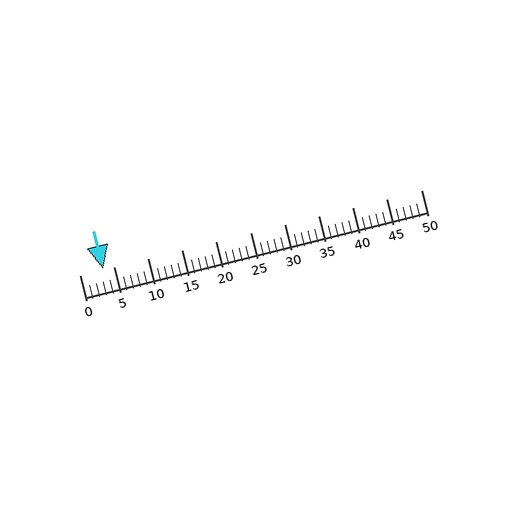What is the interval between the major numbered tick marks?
The major tick marks are spaced 5 units apart.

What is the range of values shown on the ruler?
The ruler shows values from 0 to 50.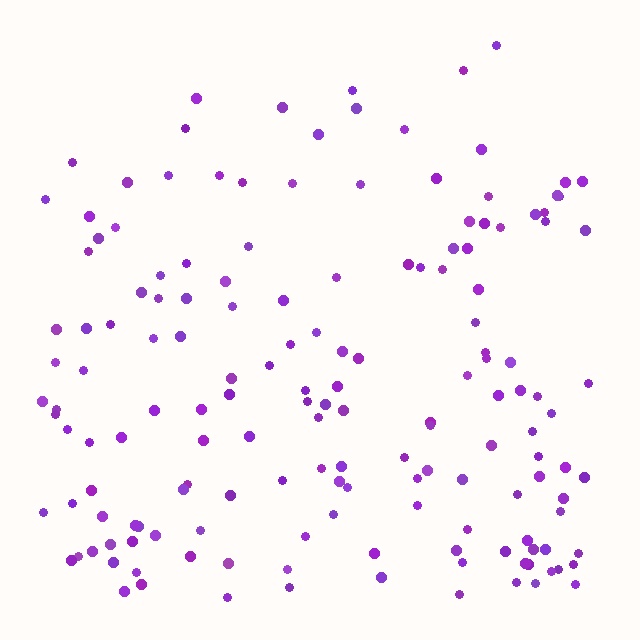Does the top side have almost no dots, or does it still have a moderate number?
Still a moderate number, just noticeably fewer than the bottom.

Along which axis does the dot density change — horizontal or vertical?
Vertical.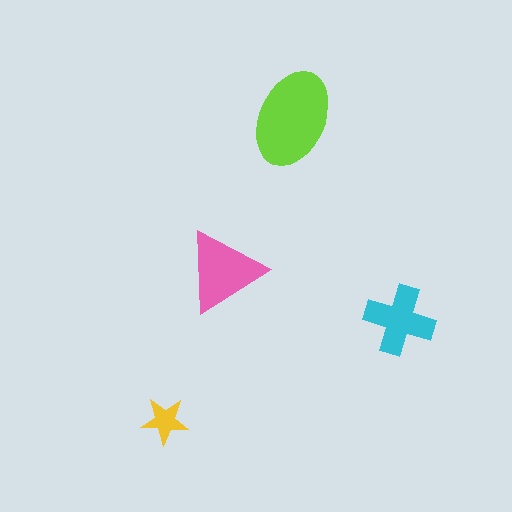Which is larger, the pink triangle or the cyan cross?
The pink triangle.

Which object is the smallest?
The yellow star.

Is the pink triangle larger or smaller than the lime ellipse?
Smaller.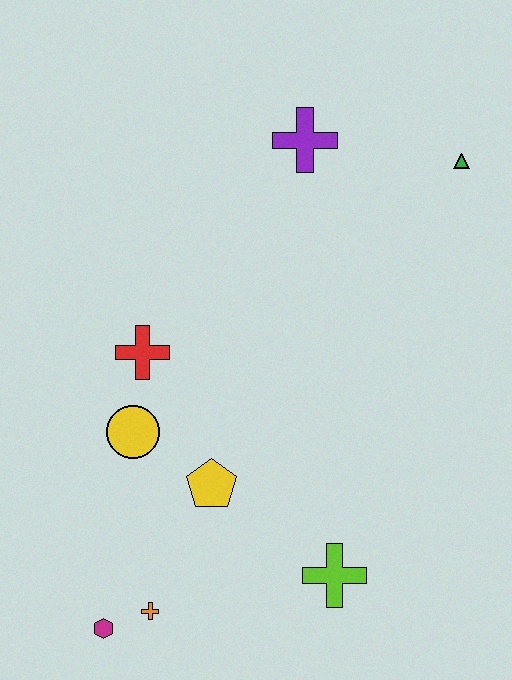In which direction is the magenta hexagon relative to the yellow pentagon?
The magenta hexagon is below the yellow pentagon.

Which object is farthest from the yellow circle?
The green triangle is farthest from the yellow circle.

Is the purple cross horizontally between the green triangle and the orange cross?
Yes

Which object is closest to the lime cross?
The yellow pentagon is closest to the lime cross.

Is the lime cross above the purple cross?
No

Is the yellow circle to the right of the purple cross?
No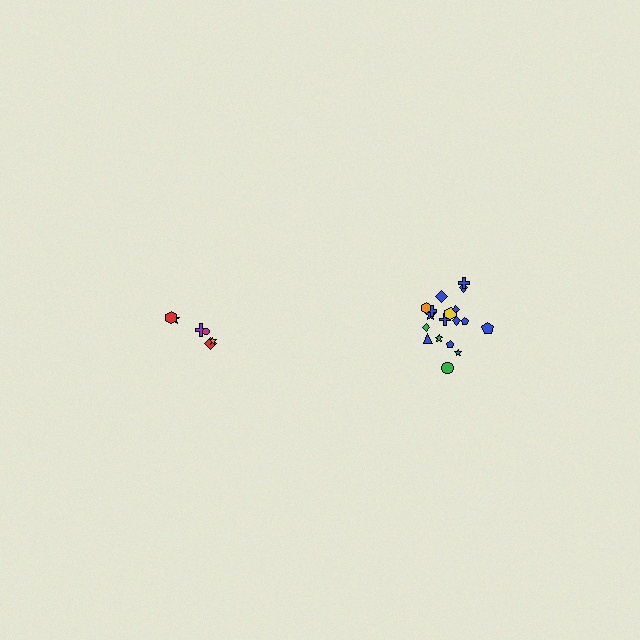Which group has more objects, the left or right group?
The right group.